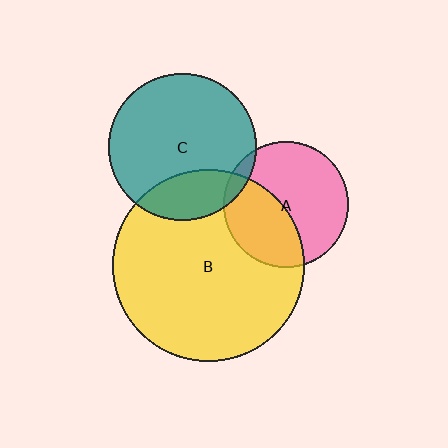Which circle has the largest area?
Circle B (yellow).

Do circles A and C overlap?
Yes.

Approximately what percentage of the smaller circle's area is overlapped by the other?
Approximately 5%.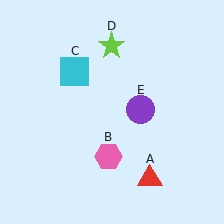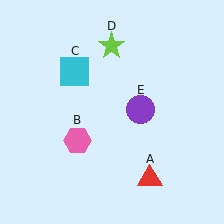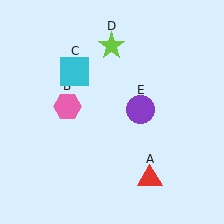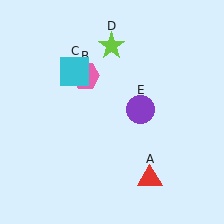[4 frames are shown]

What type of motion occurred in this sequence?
The pink hexagon (object B) rotated clockwise around the center of the scene.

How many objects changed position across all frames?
1 object changed position: pink hexagon (object B).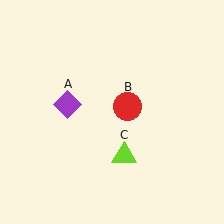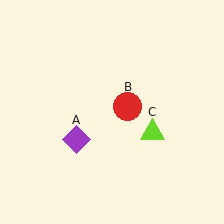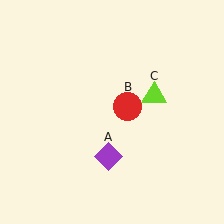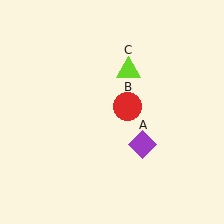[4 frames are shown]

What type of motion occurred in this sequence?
The purple diamond (object A), lime triangle (object C) rotated counterclockwise around the center of the scene.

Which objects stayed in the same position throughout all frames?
Red circle (object B) remained stationary.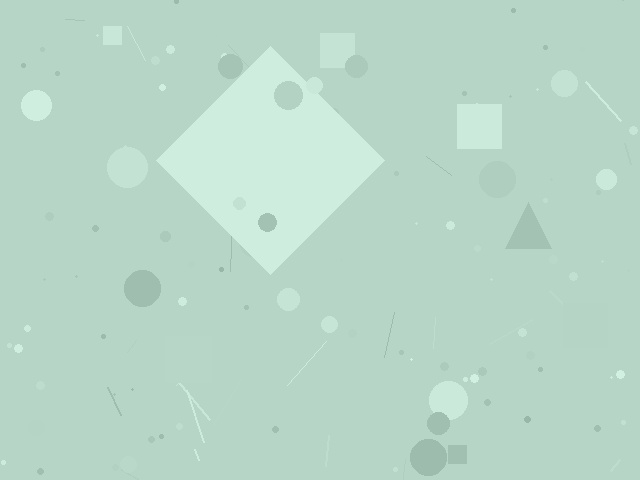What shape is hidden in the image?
A diamond is hidden in the image.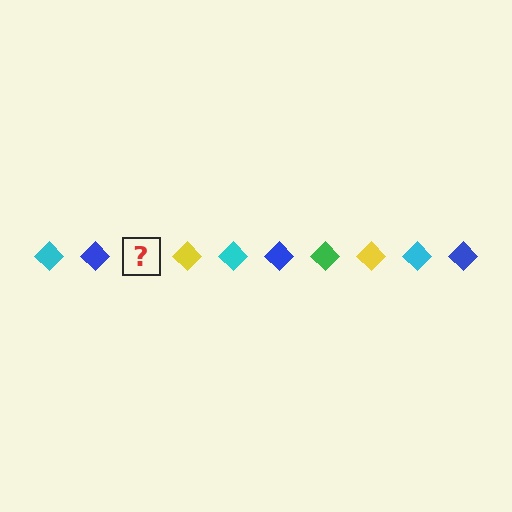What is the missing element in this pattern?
The missing element is a green diamond.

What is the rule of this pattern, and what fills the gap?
The rule is that the pattern cycles through cyan, blue, green, yellow diamonds. The gap should be filled with a green diamond.